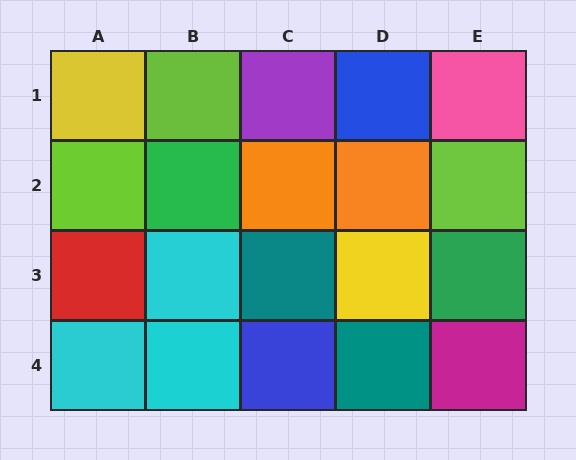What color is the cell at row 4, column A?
Cyan.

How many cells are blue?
2 cells are blue.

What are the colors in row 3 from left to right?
Red, cyan, teal, yellow, green.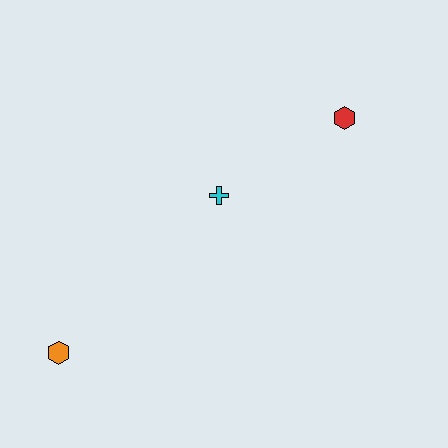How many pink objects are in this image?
There are no pink objects.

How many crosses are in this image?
There is 1 cross.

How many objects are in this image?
There are 3 objects.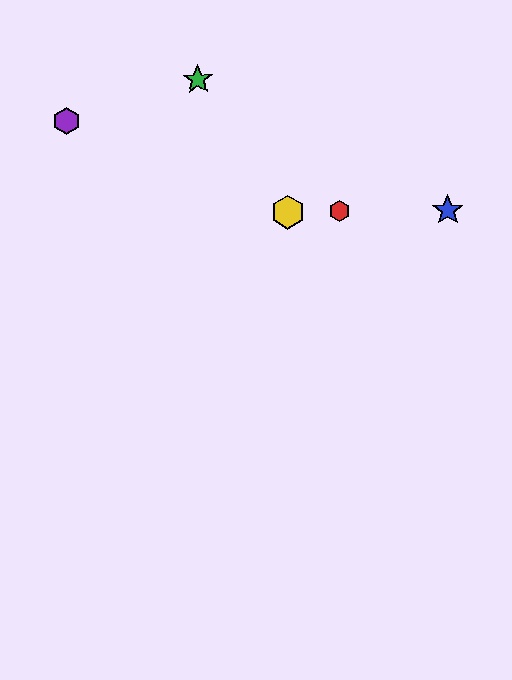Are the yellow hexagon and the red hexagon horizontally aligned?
Yes, both are at y≈212.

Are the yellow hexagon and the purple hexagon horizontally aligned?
No, the yellow hexagon is at y≈212 and the purple hexagon is at y≈121.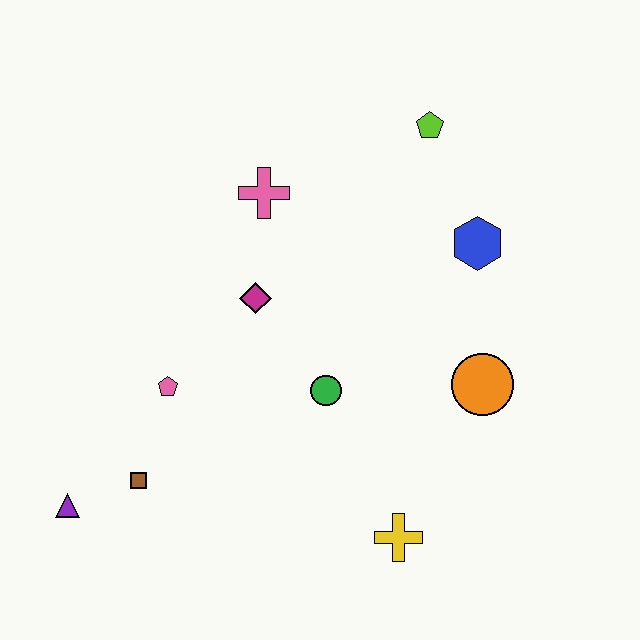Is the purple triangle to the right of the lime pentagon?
No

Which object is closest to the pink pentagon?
The brown square is closest to the pink pentagon.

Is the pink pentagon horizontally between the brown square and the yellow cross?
Yes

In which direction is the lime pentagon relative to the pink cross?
The lime pentagon is to the right of the pink cross.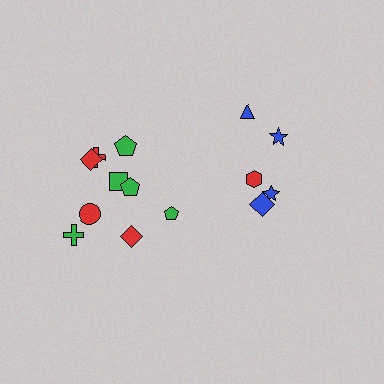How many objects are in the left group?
There are 8 objects.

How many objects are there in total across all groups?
There are 14 objects.